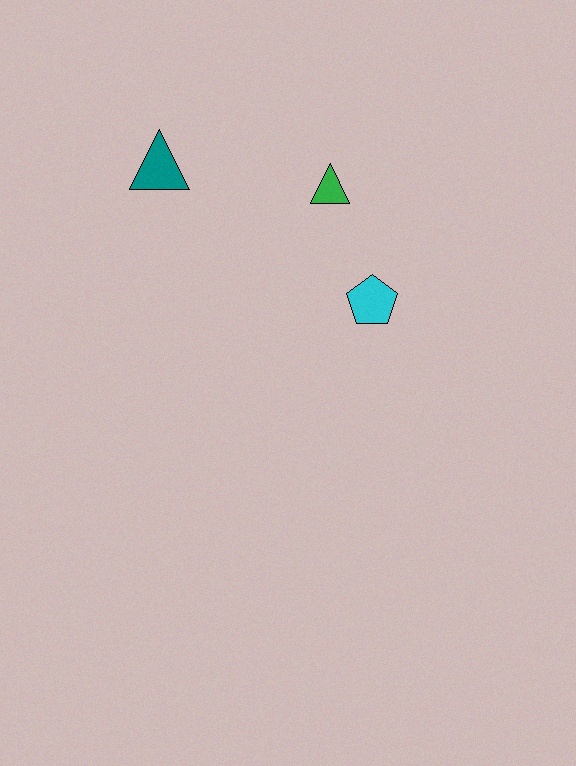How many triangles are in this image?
There are 2 triangles.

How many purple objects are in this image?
There are no purple objects.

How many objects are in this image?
There are 3 objects.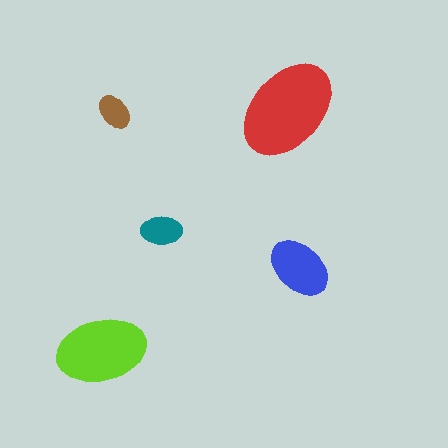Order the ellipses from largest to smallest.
the red one, the lime one, the blue one, the teal one, the brown one.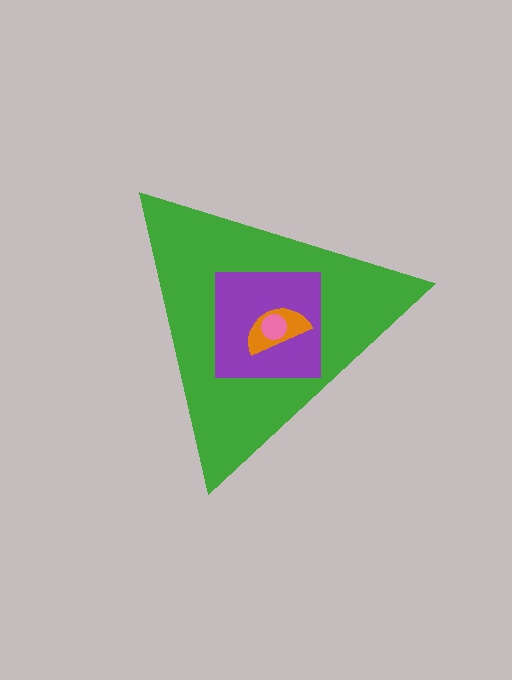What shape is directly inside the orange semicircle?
The pink circle.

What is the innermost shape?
The pink circle.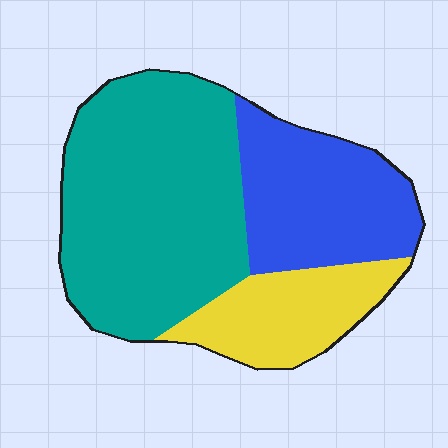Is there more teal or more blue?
Teal.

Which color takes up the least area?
Yellow, at roughly 20%.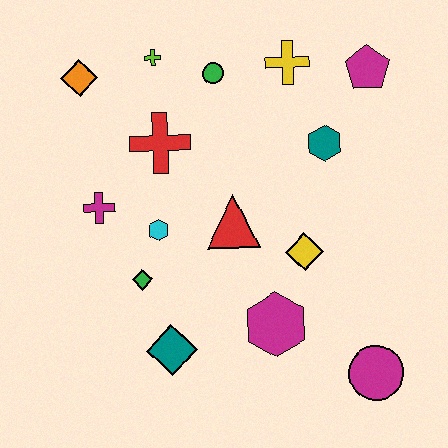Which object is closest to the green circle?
The lime cross is closest to the green circle.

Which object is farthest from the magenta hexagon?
The orange diamond is farthest from the magenta hexagon.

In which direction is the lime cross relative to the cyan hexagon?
The lime cross is above the cyan hexagon.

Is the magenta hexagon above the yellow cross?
No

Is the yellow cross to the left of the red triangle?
No